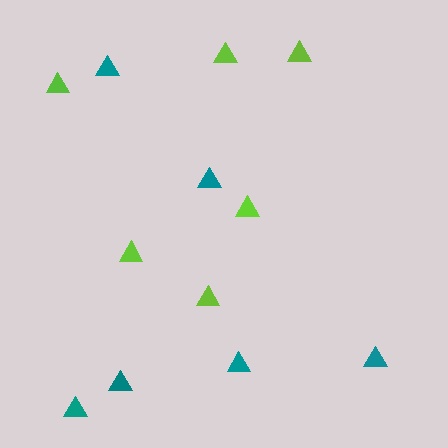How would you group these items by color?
There are 2 groups: one group of lime triangles (6) and one group of teal triangles (6).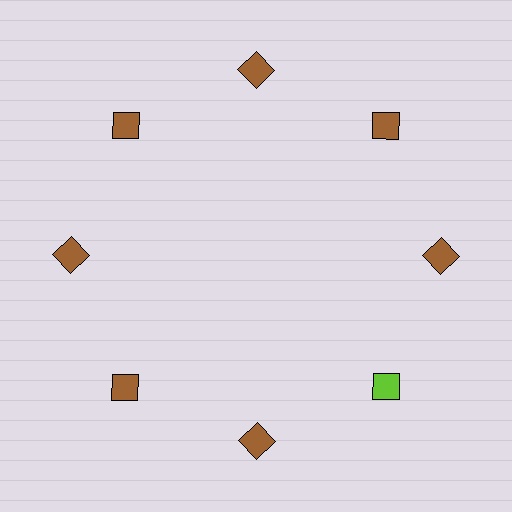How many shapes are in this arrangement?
There are 8 shapes arranged in a ring pattern.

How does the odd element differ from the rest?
It has a different color: lime instead of brown.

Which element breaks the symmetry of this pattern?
The lime diamond at roughly the 4 o'clock position breaks the symmetry. All other shapes are brown diamonds.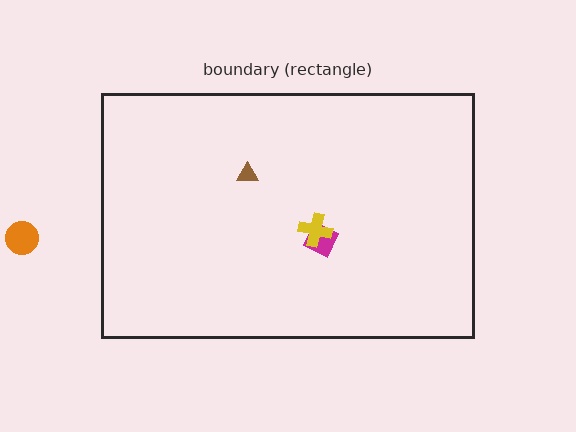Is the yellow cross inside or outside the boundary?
Inside.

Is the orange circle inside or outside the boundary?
Outside.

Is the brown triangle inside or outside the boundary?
Inside.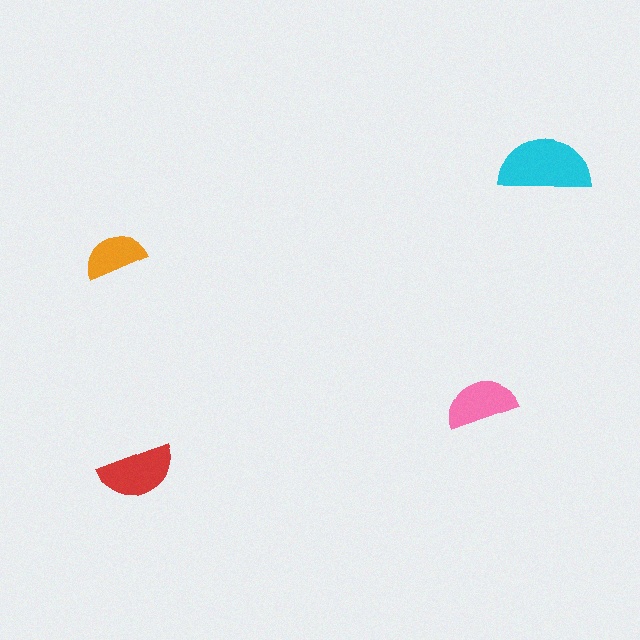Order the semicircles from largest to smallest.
the cyan one, the red one, the pink one, the orange one.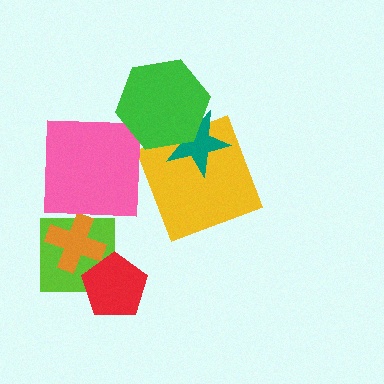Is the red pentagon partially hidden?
No, no other shape covers it.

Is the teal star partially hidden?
Yes, it is partially covered by another shape.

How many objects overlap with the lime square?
2 objects overlap with the lime square.